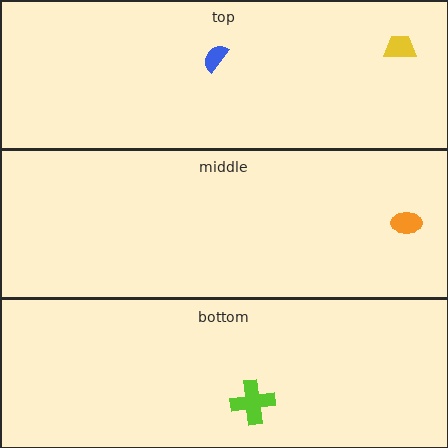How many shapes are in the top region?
2.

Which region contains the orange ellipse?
The middle region.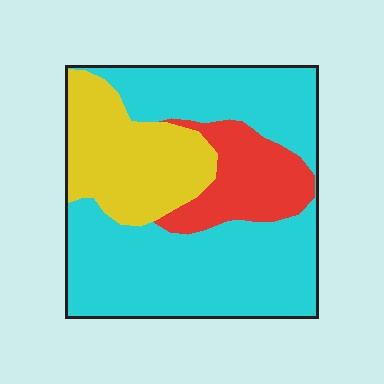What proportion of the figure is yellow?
Yellow covers 24% of the figure.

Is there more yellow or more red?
Yellow.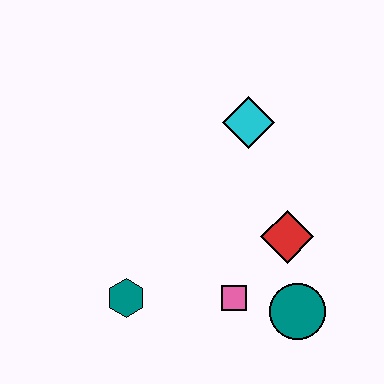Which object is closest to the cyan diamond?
The red diamond is closest to the cyan diamond.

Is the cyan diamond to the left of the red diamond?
Yes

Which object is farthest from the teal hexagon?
The cyan diamond is farthest from the teal hexagon.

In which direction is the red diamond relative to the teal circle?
The red diamond is above the teal circle.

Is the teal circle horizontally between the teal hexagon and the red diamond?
No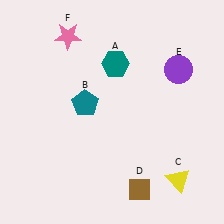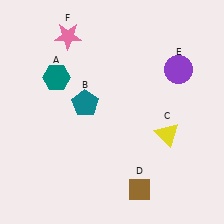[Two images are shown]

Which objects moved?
The objects that moved are: the teal hexagon (A), the yellow triangle (C).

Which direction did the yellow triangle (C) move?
The yellow triangle (C) moved up.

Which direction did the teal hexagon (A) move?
The teal hexagon (A) moved left.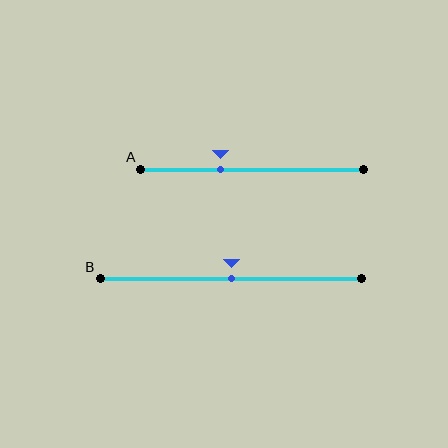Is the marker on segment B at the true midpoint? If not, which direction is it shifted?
Yes, the marker on segment B is at the true midpoint.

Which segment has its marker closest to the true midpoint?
Segment B has its marker closest to the true midpoint.